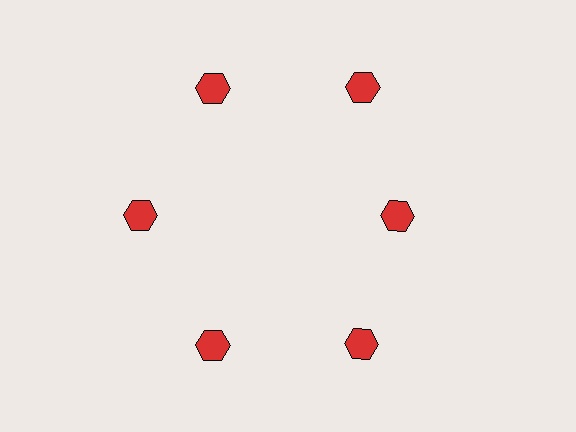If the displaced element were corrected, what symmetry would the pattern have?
It would have 6-fold rotational symmetry — the pattern would map onto itself every 60 degrees.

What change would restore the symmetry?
The symmetry would be restored by moving it outward, back onto the ring so that all 6 hexagons sit at equal angles and equal distance from the center.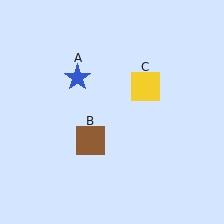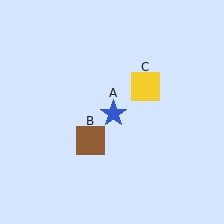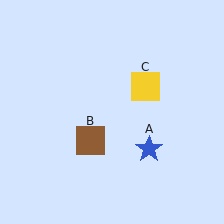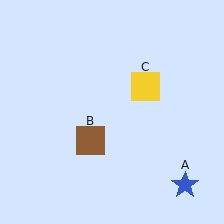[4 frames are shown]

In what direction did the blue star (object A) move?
The blue star (object A) moved down and to the right.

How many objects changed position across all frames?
1 object changed position: blue star (object A).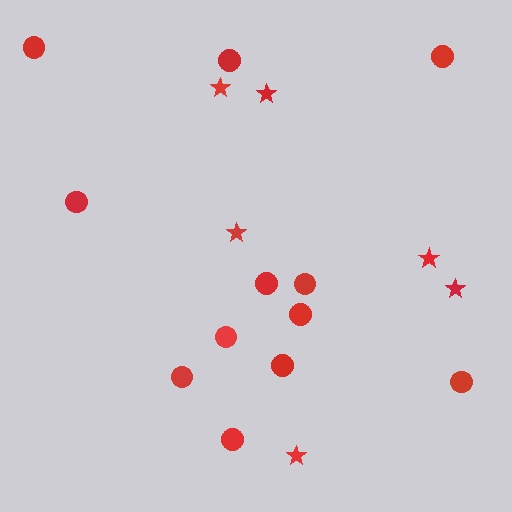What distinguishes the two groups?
There are 2 groups: one group of circles (12) and one group of stars (6).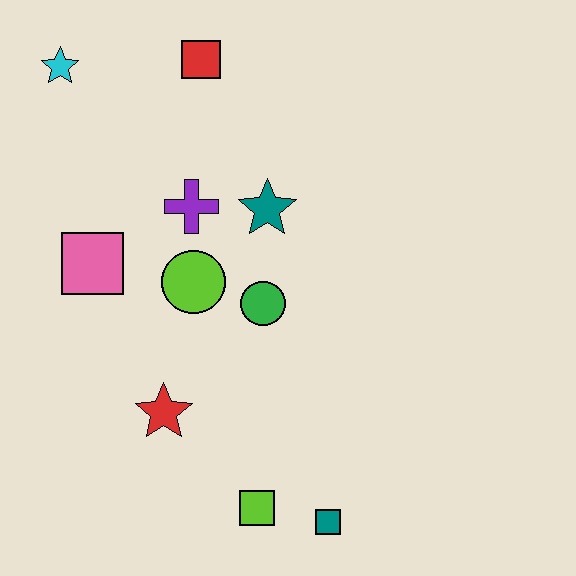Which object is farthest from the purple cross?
The teal square is farthest from the purple cross.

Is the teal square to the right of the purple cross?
Yes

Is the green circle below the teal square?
No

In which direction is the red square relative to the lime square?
The red square is above the lime square.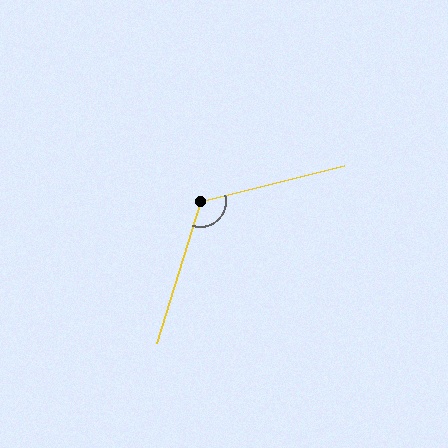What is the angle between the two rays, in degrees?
Approximately 121 degrees.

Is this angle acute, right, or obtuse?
It is obtuse.